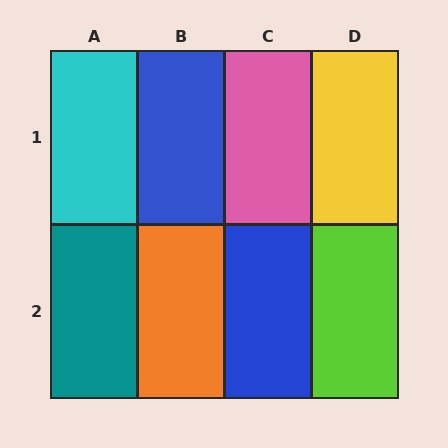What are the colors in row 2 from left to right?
Teal, orange, blue, lime.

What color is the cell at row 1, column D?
Yellow.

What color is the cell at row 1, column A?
Cyan.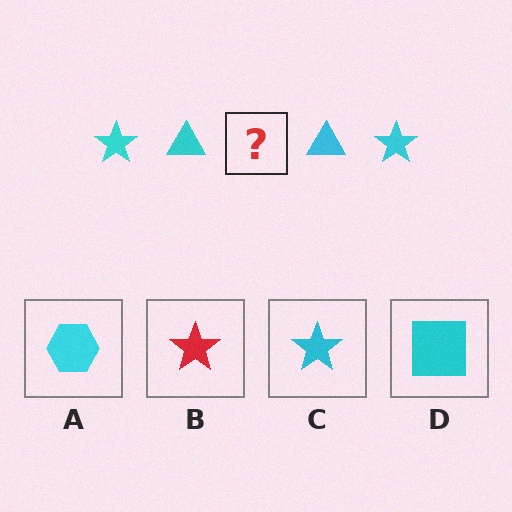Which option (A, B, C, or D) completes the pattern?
C.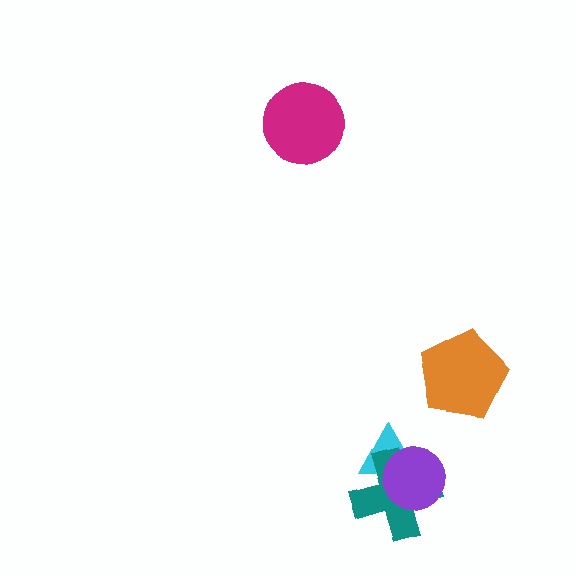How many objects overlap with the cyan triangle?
2 objects overlap with the cyan triangle.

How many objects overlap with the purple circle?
2 objects overlap with the purple circle.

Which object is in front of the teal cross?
The purple circle is in front of the teal cross.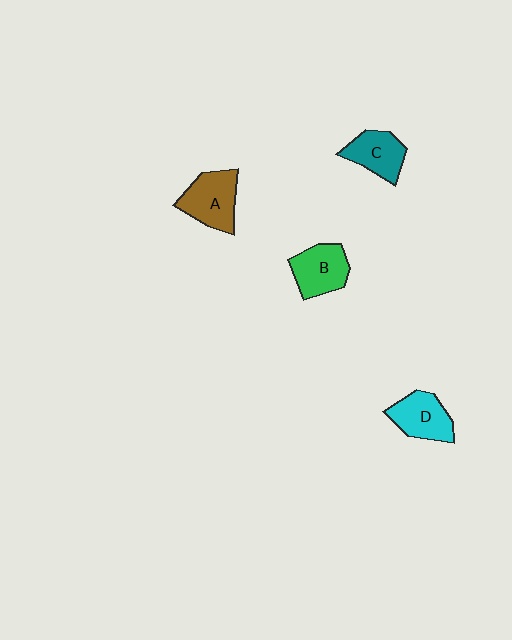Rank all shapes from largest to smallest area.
From largest to smallest: A (brown), B (green), D (cyan), C (teal).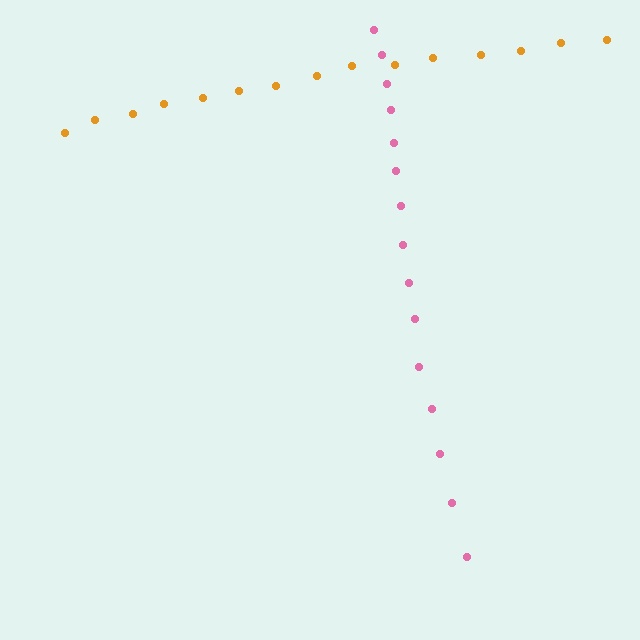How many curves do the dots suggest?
There are 2 distinct paths.